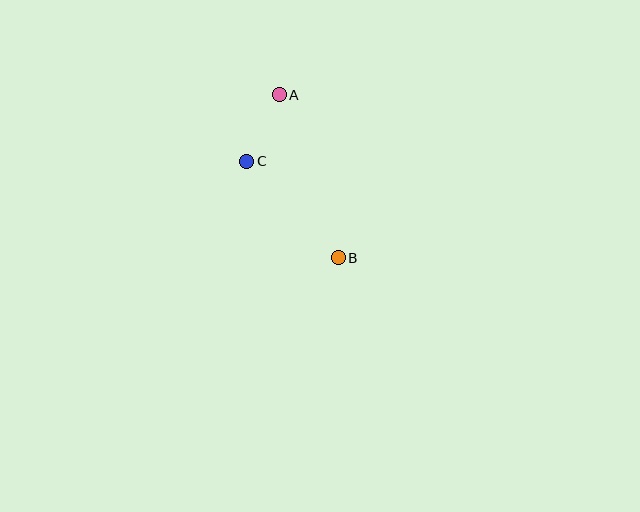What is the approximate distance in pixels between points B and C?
The distance between B and C is approximately 133 pixels.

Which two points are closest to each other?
Points A and C are closest to each other.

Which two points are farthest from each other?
Points A and B are farthest from each other.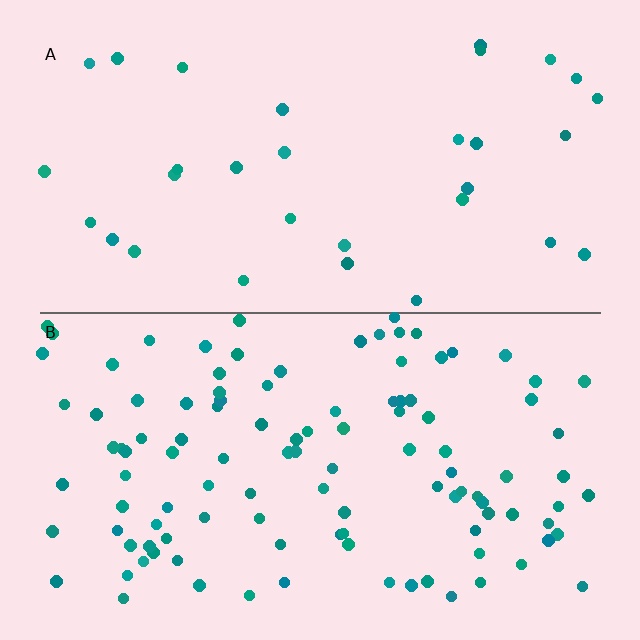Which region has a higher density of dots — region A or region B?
B (the bottom).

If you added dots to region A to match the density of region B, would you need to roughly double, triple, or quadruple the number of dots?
Approximately triple.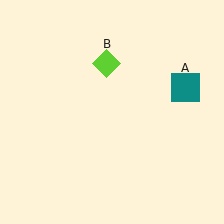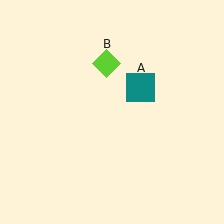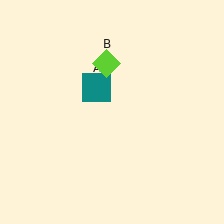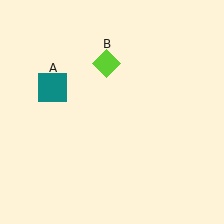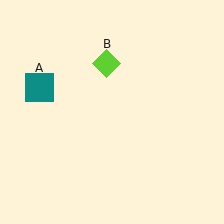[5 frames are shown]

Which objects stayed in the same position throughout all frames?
Lime diamond (object B) remained stationary.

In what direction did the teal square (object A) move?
The teal square (object A) moved left.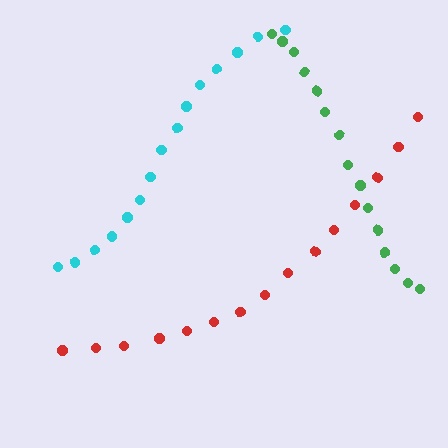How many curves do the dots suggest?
There are 3 distinct paths.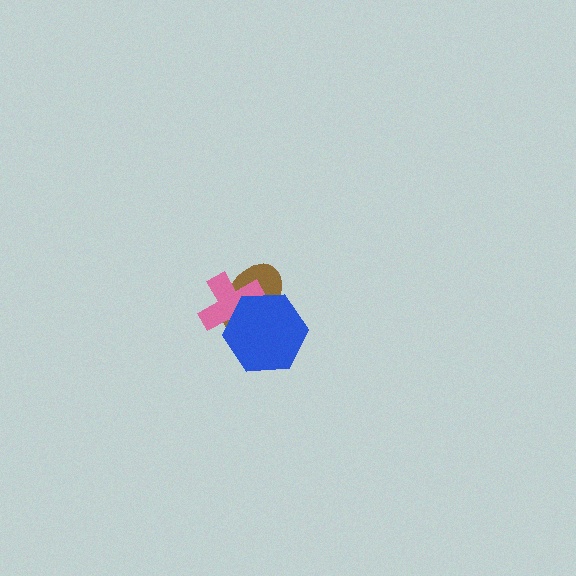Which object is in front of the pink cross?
The blue hexagon is in front of the pink cross.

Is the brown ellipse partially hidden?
Yes, it is partially covered by another shape.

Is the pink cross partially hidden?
Yes, it is partially covered by another shape.